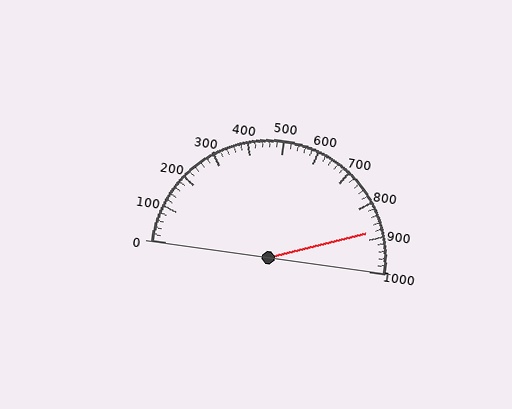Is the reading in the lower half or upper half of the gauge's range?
The reading is in the upper half of the range (0 to 1000).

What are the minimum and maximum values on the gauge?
The gauge ranges from 0 to 1000.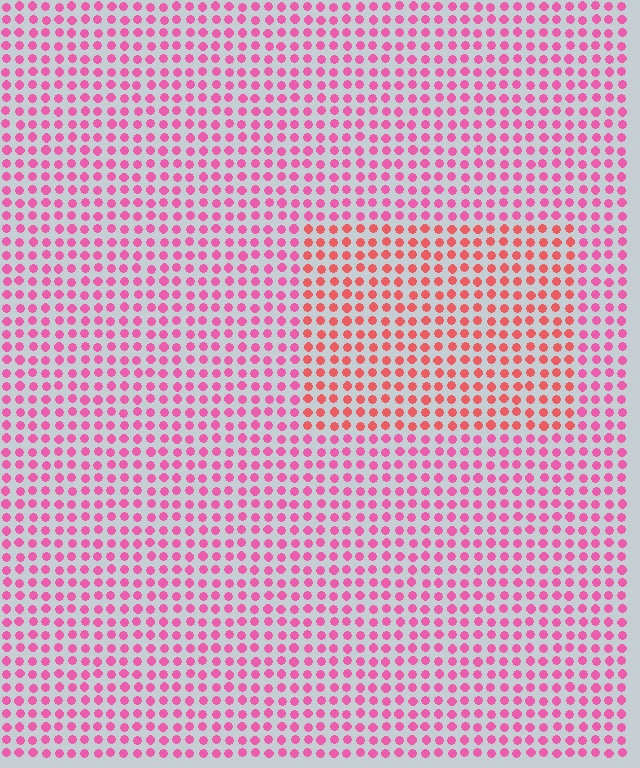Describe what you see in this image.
The image is filled with small pink elements in a uniform arrangement. A rectangle-shaped region is visible where the elements are tinted to a slightly different hue, forming a subtle color boundary.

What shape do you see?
I see a rectangle.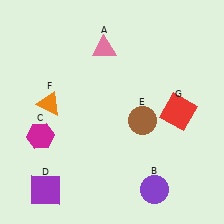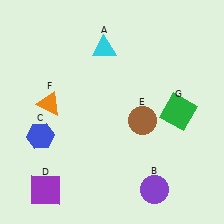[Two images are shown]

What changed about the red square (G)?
In Image 1, G is red. In Image 2, it changed to green.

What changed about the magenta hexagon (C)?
In Image 1, C is magenta. In Image 2, it changed to blue.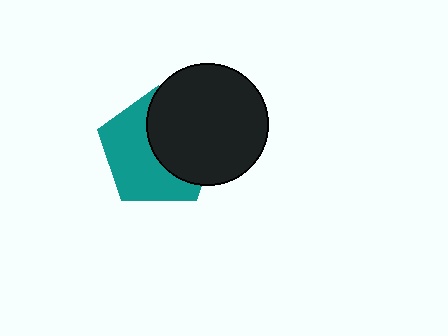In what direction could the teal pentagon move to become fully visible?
The teal pentagon could move left. That would shift it out from behind the black circle entirely.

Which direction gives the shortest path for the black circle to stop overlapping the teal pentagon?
Moving right gives the shortest separation.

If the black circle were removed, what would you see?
You would see the complete teal pentagon.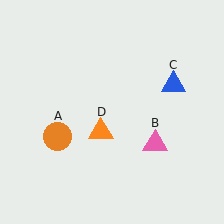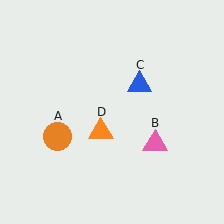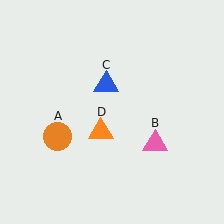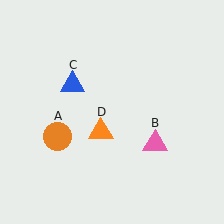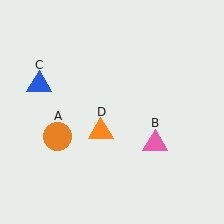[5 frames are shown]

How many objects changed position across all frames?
1 object changed position: blue triangle (object C).